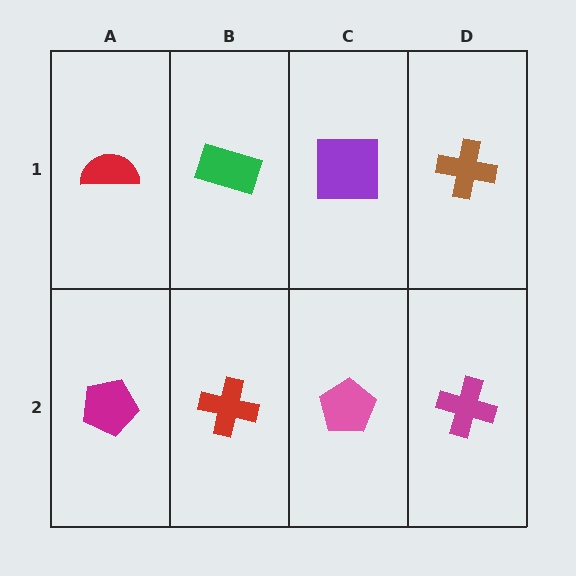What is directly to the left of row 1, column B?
A red semicircle.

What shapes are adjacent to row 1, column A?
A magenta pentagon (row 2, column A), a green rectangle (row 1, column B).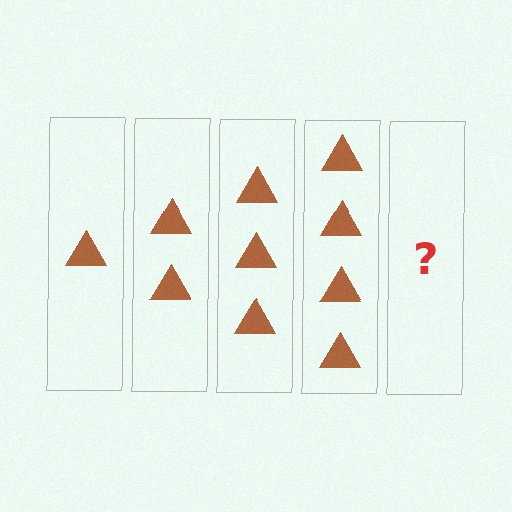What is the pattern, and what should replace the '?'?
The pattern is that each step adds one more triangle. The '?' should be 5 triangles.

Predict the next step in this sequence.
The next step is 5 triangles.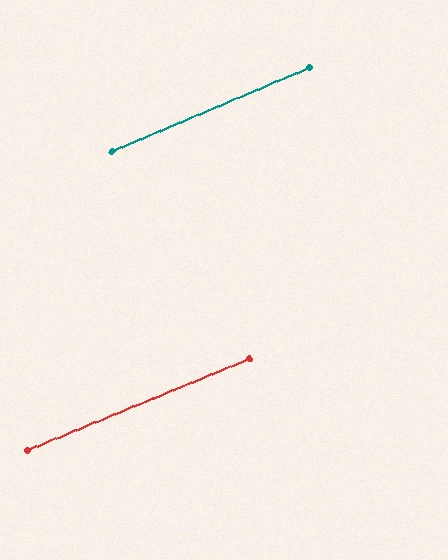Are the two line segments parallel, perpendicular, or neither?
Parallel — their directions differ by only 0.6°.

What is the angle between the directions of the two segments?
Approximately 1 degree.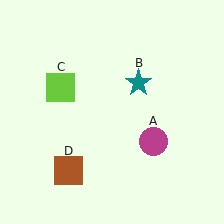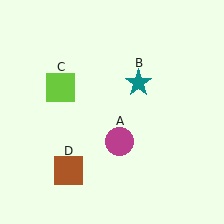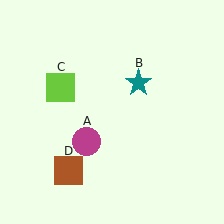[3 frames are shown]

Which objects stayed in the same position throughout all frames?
Teal star (object B) and lime square (object C) and brown square (object D) remained stationary.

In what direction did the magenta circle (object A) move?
The magenta circle (object A) moved left.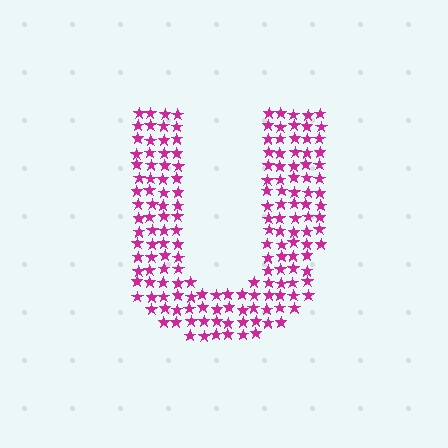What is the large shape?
The large shape is the letter U.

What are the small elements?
The small elements are stars.